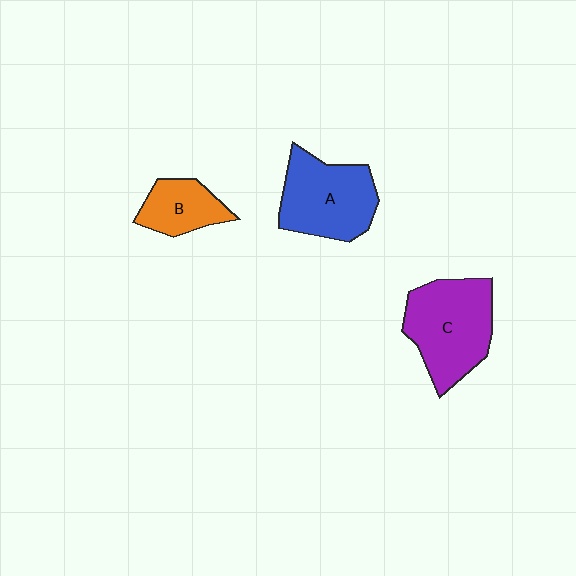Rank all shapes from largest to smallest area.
From largest to smallest: C (purple), A (blue), B (orange).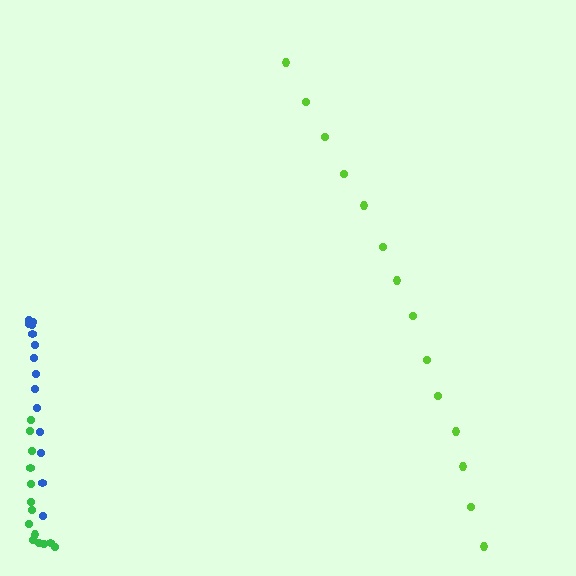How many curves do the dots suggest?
There are 3 distinct paths.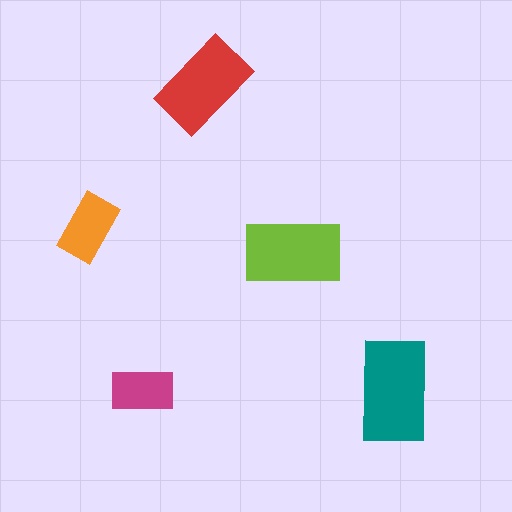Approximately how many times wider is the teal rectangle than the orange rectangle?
About 1.5 times wider.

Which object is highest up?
The red rectangle is topmost.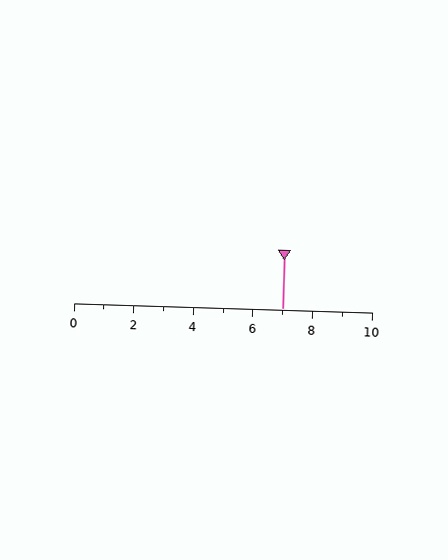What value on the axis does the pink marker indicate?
The marker indicates approximately 7.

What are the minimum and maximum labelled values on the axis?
The axis runs from 0 to 10.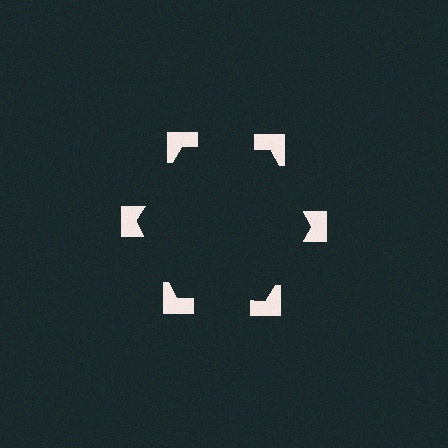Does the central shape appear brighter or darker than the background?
It typically appears slightly darker than the background, even though no actual brightness change is drawn.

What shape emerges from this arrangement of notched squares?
An illusory hexagon — its edges are inferred from the aligned wedge cuts in the notched squares, not physically drawn.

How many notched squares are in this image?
There are 6 — one at each vertex of the illusory hexagon.